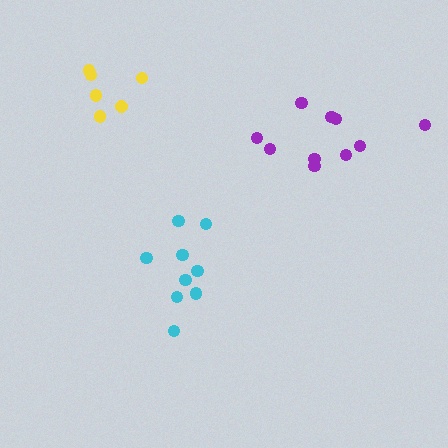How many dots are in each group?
Group 1: 6 dots, Group 2: 9 dots, Group 3: 10 dots (25 total).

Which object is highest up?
The yellow cluster is topmost.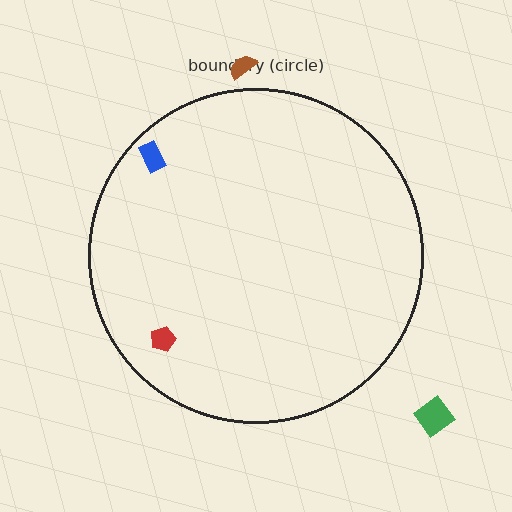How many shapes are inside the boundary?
2 inside, 2 outside.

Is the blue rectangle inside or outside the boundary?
Inside.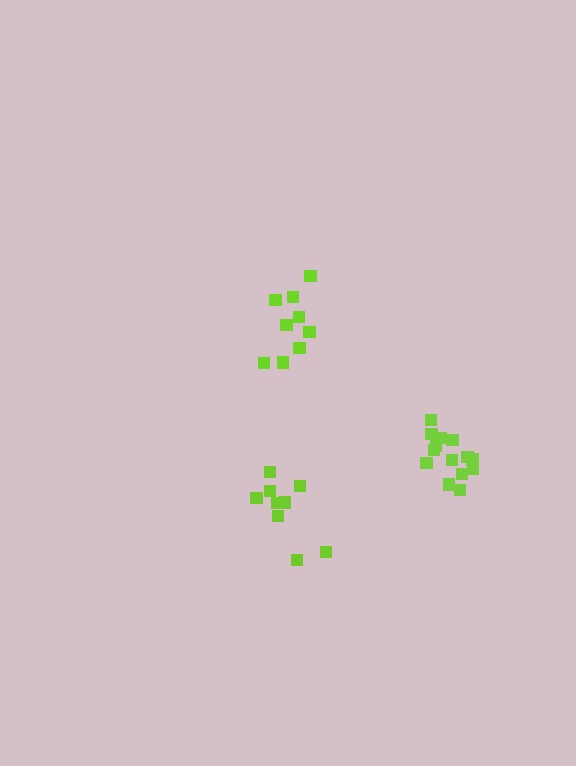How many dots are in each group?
Group 1: 14 dots, Group 2: 9 dots, Group 3: 9 dots (32 total).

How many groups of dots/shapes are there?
There are 3 groups.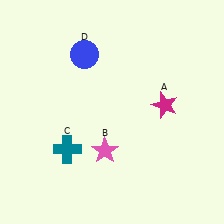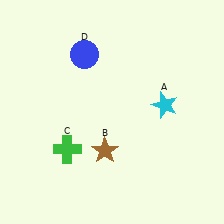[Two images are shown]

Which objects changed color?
A changed from magenta to cyan. B changed from pink to brown. C changed from teal to green.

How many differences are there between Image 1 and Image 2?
There are 3 differences between the two images.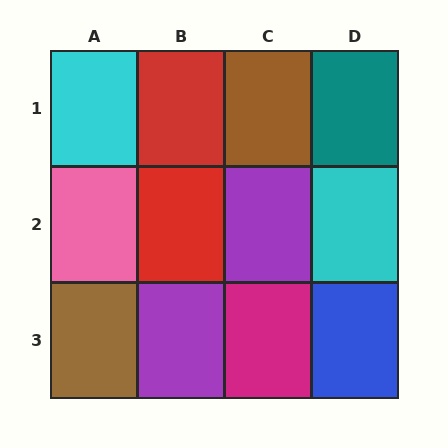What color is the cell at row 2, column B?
Red.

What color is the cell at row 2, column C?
Purple.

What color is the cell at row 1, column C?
Brown.